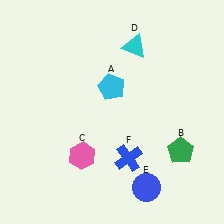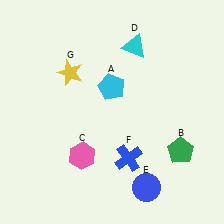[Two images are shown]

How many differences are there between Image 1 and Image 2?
There is 1 difference between the two images.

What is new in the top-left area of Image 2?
A yellow star (G) was added in the top-left area of Image 2.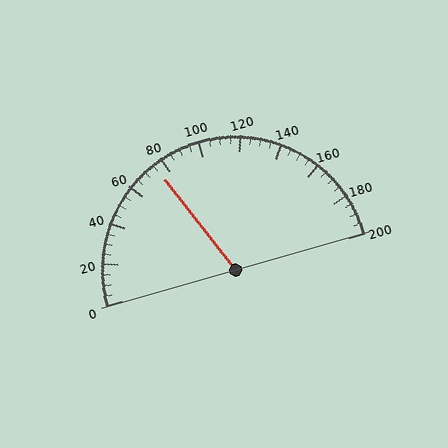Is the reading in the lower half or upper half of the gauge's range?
The reading is in the lower half of the range (0 to 200).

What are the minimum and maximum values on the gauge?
The gauge ranges from 0 to 200.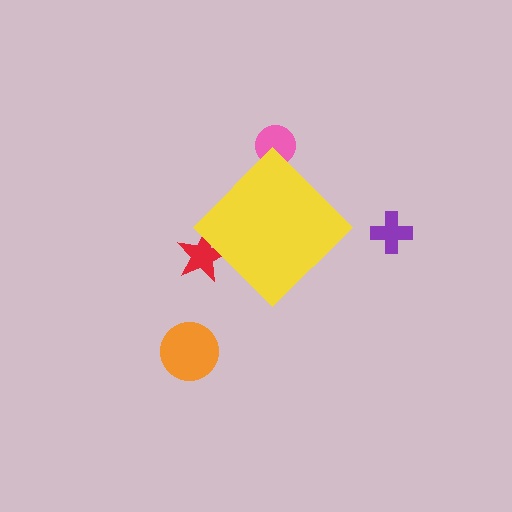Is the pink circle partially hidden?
Yes, the pink circle is partially hidden behind the yellow diamond.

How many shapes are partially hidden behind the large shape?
2 shapes are partially hidden.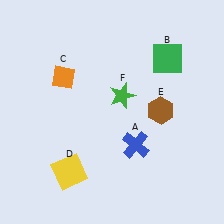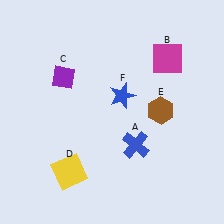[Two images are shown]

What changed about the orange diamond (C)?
In Image 1, C is orange. In Image 2, it changed to purple.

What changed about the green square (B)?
In Image 1, B is green. In Image 2, it changed to magenta.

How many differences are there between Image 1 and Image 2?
There are 3 differences between the two images.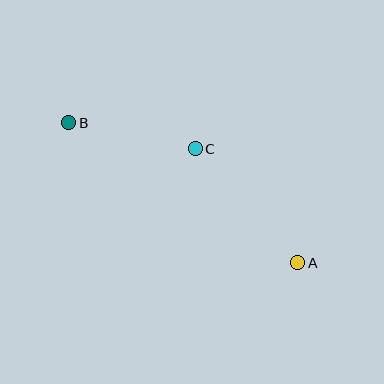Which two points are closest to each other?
Points B and C are closest to each other.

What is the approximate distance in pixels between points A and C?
The distance between A and C is approximately 153 pixels.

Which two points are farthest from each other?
Points A and B are farthest from each other.